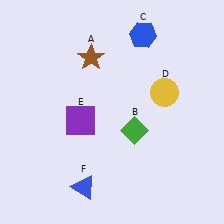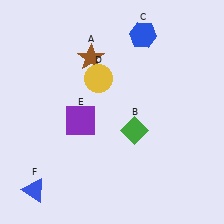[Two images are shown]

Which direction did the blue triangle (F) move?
The blue triangle (F) moved left.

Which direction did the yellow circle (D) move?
The yellow circle (D) moved left.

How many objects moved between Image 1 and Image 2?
2 objects moved between the two images.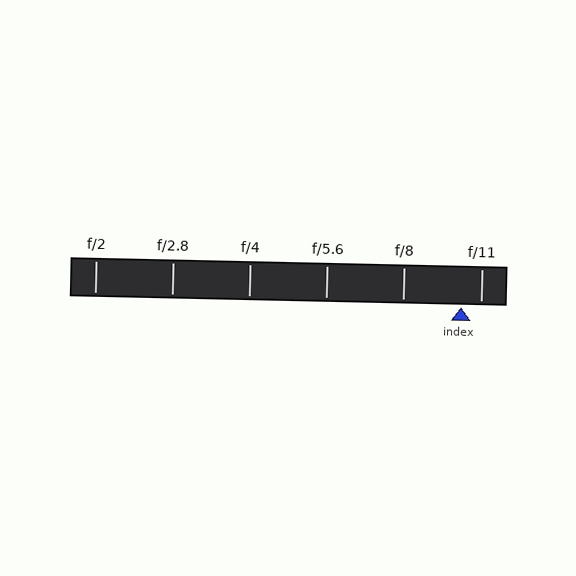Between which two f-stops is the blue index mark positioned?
The index mark is between f/8 and f/11.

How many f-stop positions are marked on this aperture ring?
There are 6 f-stop positions marked.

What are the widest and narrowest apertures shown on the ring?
The widest aperture shown is f/2 and the narrowest is f/11.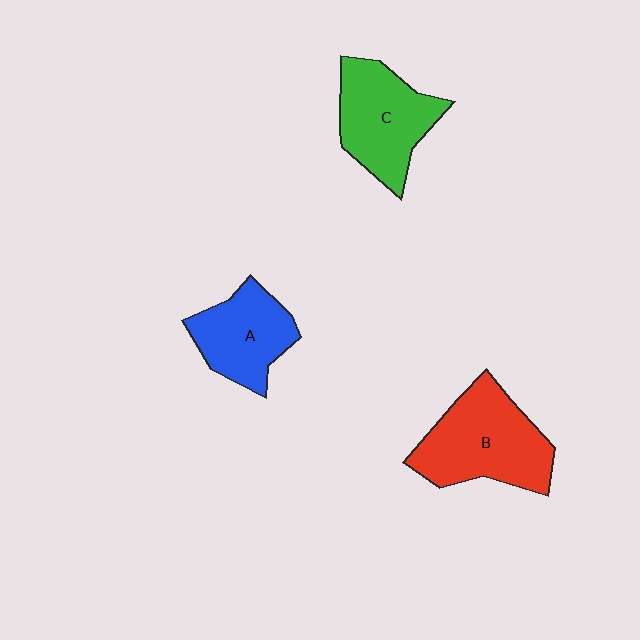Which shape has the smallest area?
Shape A (blue).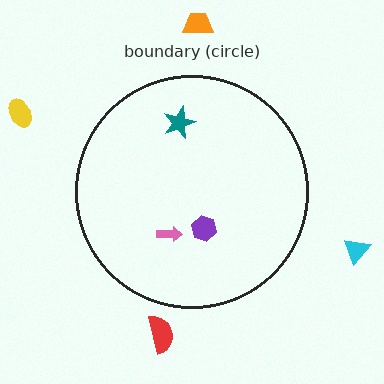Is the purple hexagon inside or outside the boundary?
Inside.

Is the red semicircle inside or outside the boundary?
Outside.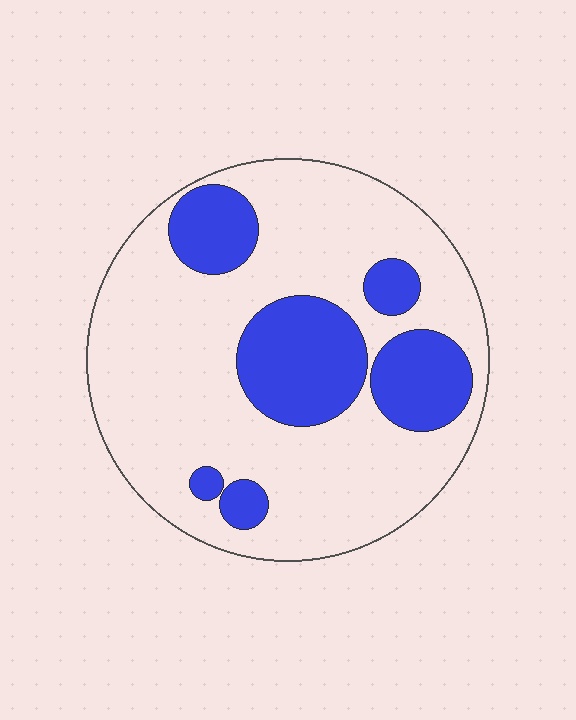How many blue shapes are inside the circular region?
6.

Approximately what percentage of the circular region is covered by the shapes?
Approximately 25%.